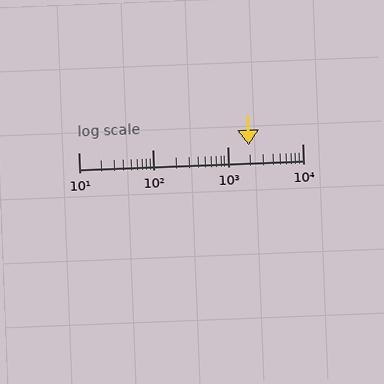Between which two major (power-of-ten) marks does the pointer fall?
The pointer is between 1000 and 10000.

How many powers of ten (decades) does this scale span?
The scale spans 3 decades, from 10 to 10000.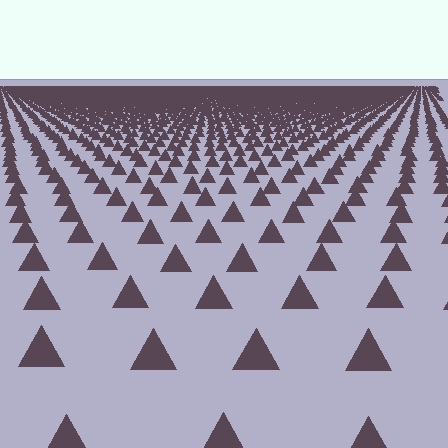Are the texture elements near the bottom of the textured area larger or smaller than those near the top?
Larger. Near the bottom, elements are closer to the viewer and appear at a bigger on-screen size.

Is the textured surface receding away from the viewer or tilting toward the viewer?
The surface is receding away from the viewer. Texture elements get smaller and denser toward the top.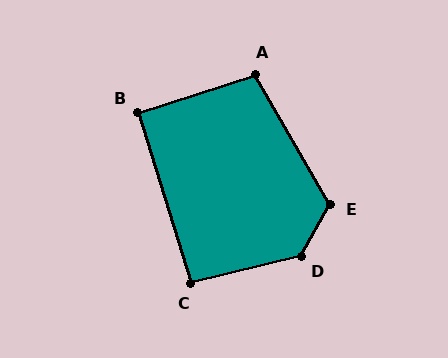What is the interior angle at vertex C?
Approximately 94 degrees (approximately right).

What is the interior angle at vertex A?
Approximately 102 degrees (obtuse).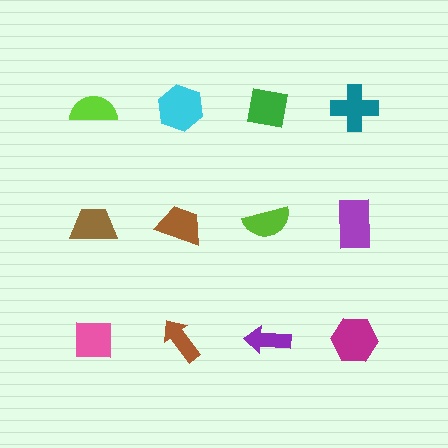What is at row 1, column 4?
A teal cross.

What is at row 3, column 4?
A magenta hexagon.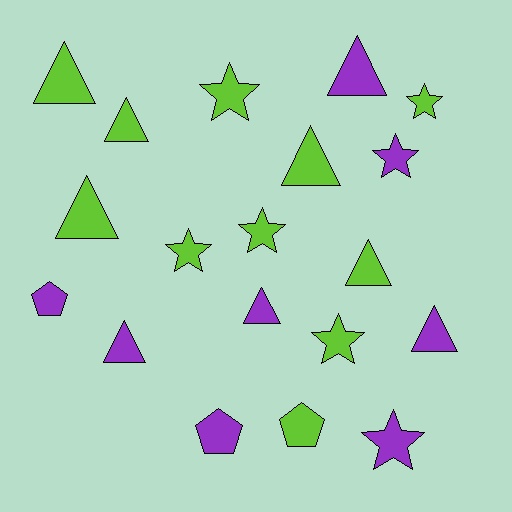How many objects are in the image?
There are 19 objects.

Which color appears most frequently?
Lime, with 11 objects.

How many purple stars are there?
There are 2 purple stars.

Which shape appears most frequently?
Triangle, with 9 objects.